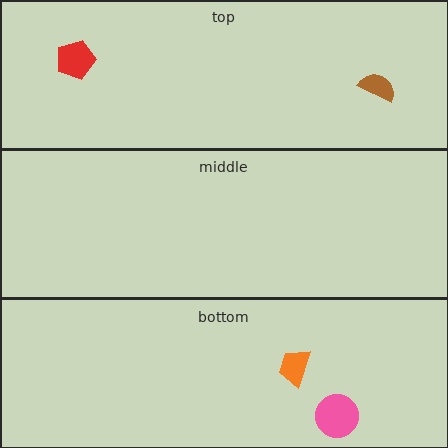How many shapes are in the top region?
2.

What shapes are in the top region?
The brown semicircle, the red pentagon.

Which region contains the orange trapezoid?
The bottom region.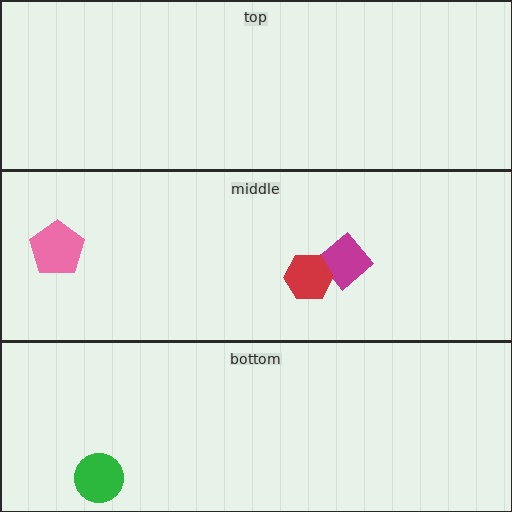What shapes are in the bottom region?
The green circle.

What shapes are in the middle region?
The magenta diamond, the red hexagon, the pink pentagon.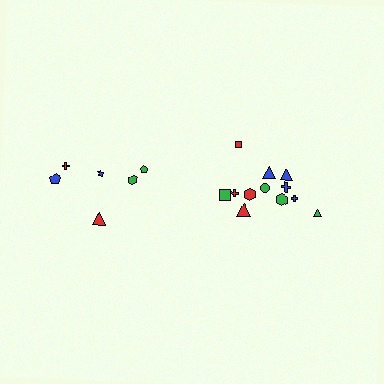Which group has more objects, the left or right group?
The right group.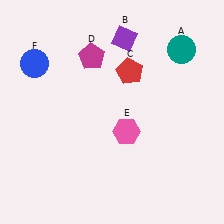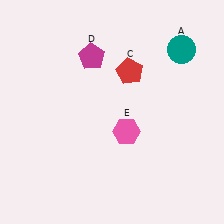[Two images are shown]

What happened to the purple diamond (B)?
The purple diamond (B) was removed in Image 2. It was in the top-right area of Image 1.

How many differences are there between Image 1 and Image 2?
There are 2 differences between the two images.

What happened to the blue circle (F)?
The blue circle (F) was removed in Image 2. It was in the top-left area of Image 1.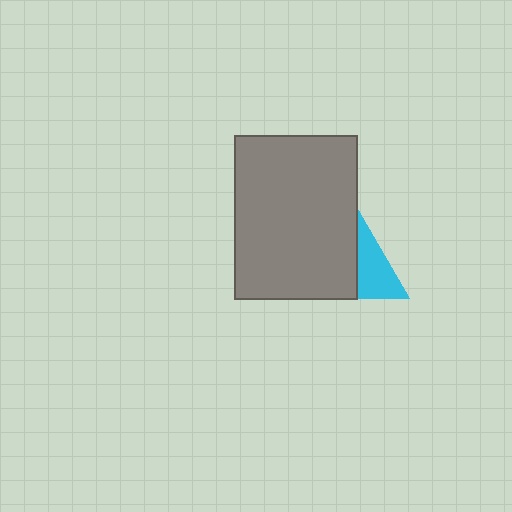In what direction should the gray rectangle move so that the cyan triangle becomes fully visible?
The gray rectangle should move left. That is the shortest direction to clear the overlap and leave the cyan triangle fully visible.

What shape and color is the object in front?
The object in front is a gray rectangle.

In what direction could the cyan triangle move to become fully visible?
The cyan triangle could move right. That would shift it out from behind the gray rectangle entirely.